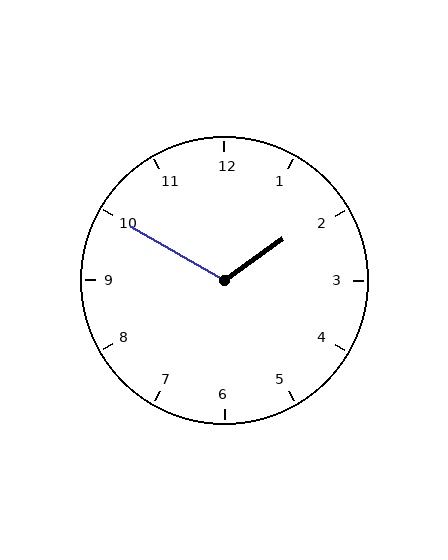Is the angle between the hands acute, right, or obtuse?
It is obtuse.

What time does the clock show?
1:50.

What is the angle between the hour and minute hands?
Approximately 115 degrees.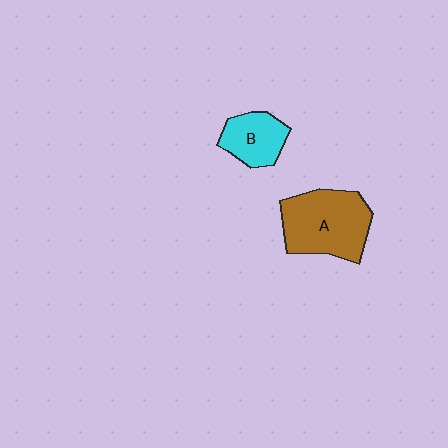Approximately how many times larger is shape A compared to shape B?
Approximately 1.9 times.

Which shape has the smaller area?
Shape B (cyan).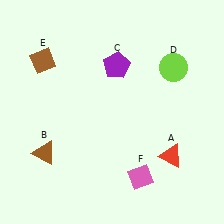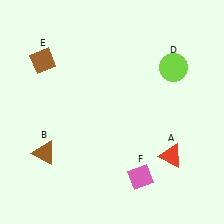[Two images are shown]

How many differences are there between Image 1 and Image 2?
There is 1 difference between the two images.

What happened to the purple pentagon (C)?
The purple pentagon (C) was removed in Image 2. It was in the top-right area of Image 1.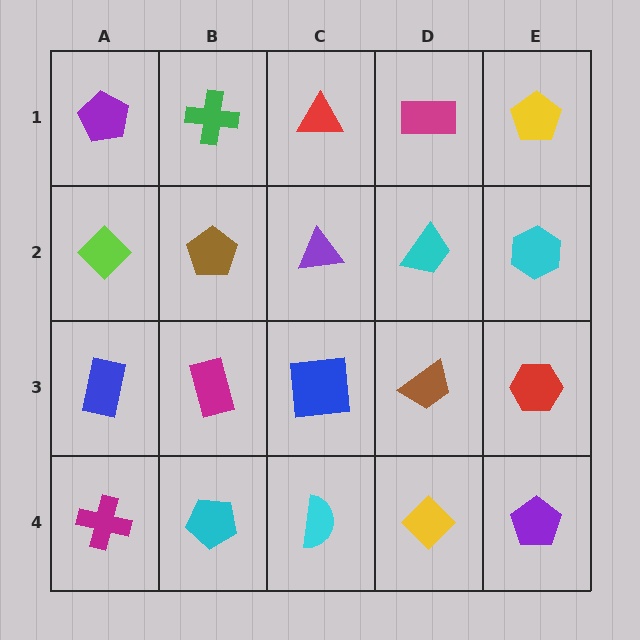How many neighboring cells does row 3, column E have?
3.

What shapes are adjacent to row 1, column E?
A cyan hexagon (row 2, column E), a magenta rectangle (row 1, column D).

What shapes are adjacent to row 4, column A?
A blue rectangle (row 3, column A), a cyan pentagon (row 4, column B).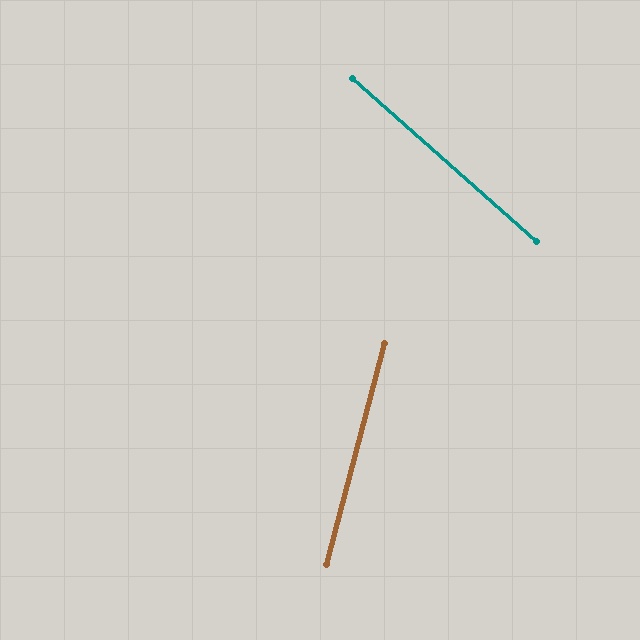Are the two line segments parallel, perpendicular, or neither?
Neither parallel nor perpendicular — they differ by about 63°.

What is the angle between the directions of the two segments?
Approximately 63 degrees.